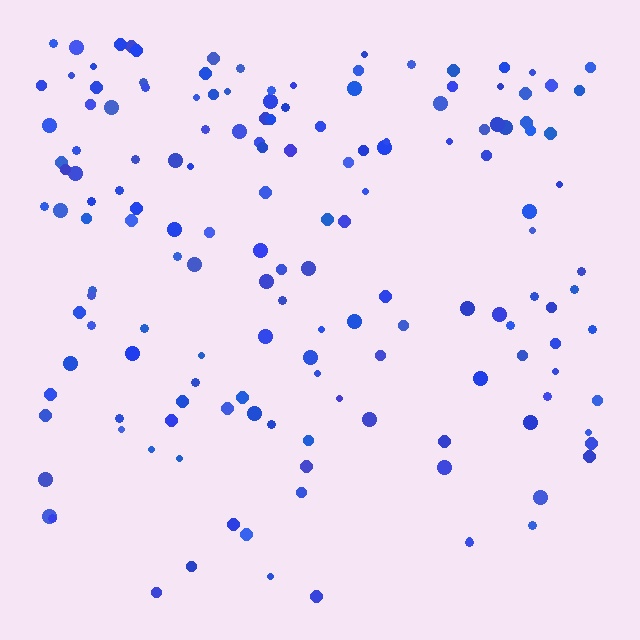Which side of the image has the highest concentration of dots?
The top.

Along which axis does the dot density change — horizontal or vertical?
Vertical.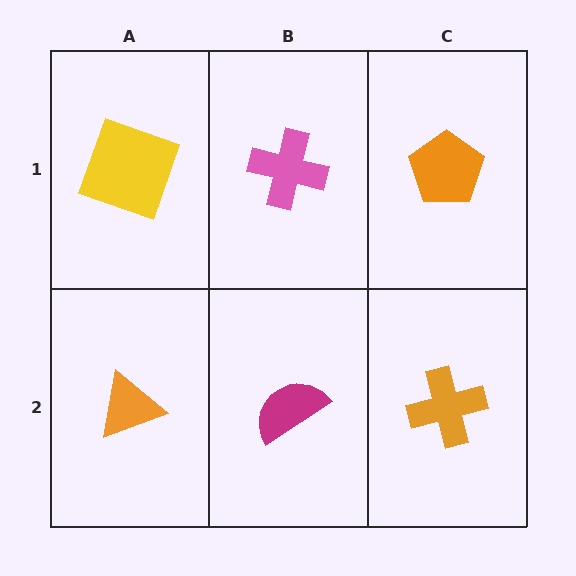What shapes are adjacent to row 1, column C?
An orange cross (row 2, column C), a pink cross (row 1, column B).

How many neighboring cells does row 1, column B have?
3.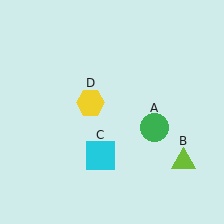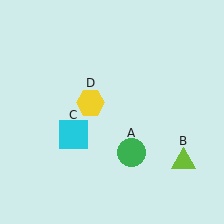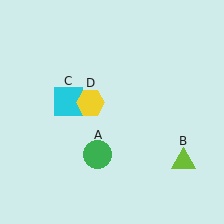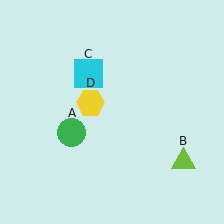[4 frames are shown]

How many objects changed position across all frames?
2 objects changed position: green circle (object A), cyan square (object C).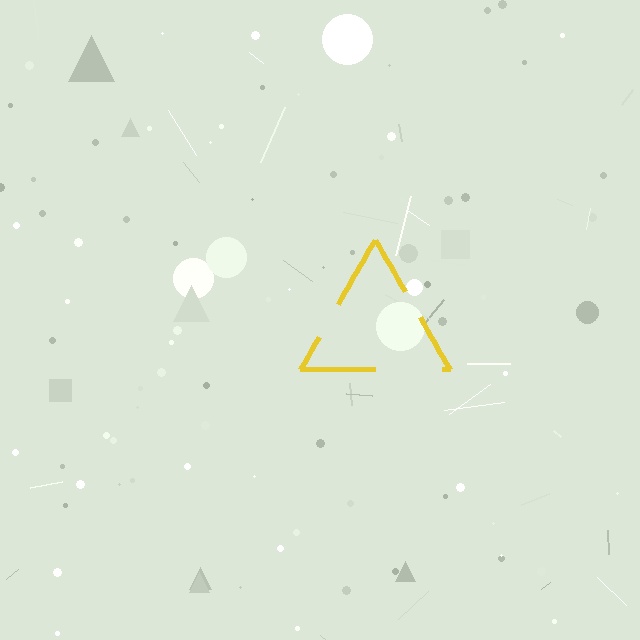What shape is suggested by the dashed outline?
The dashed outline suggests a triangle.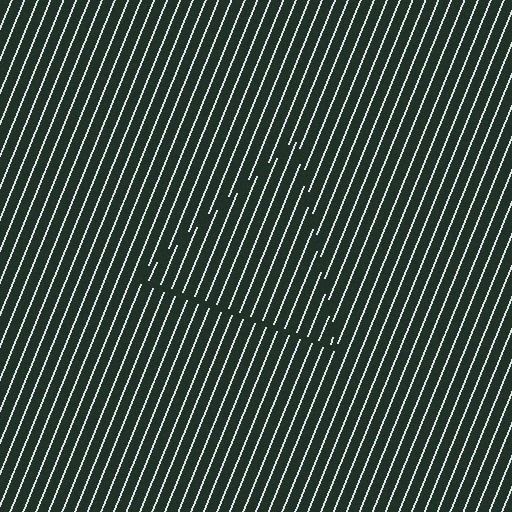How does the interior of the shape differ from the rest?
The interior of the shape contains the same grating, shifted by half a period — the contour is defined by the phase discontinuity where line-ends from the inner and outer gratings abut.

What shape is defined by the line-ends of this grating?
An illusory triangle. The interior of the shape contains the same grating, shifted by half a period — the contour is defined by the phase discontinuity where line-ends from the inner and outer gratings abut.